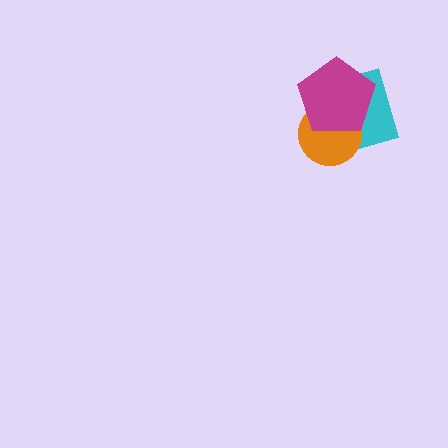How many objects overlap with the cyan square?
2 objects overlap with the cyan square.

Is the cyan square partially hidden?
Yes, it is partially covered by another shape.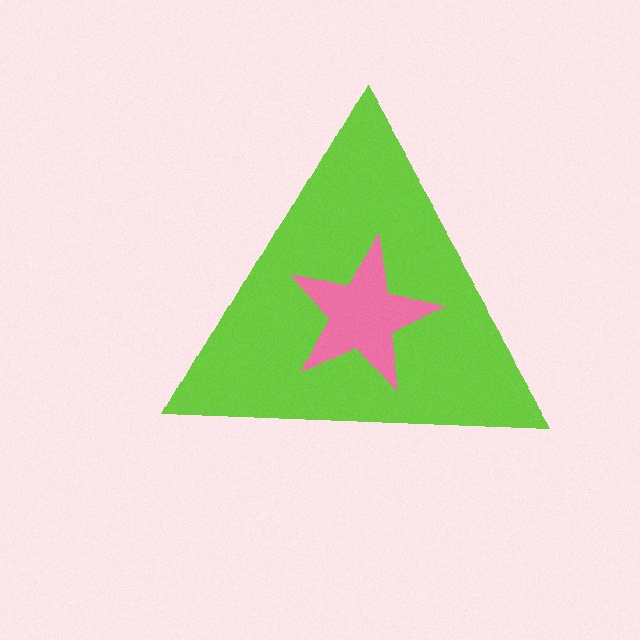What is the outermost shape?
The lime triangle.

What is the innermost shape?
The pink star.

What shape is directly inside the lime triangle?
The pink star.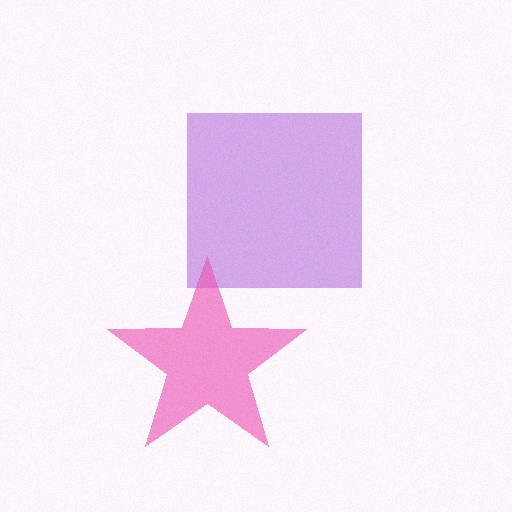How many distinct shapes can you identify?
There are 2 distinct shapes: a purple square, a pink star.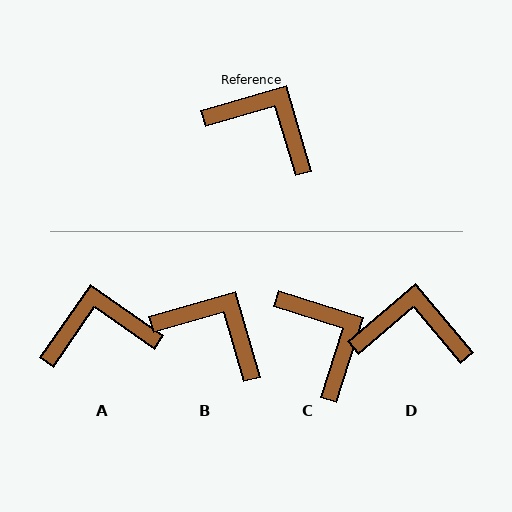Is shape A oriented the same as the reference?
No, it is off by about 39 degrees.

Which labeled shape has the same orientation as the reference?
B.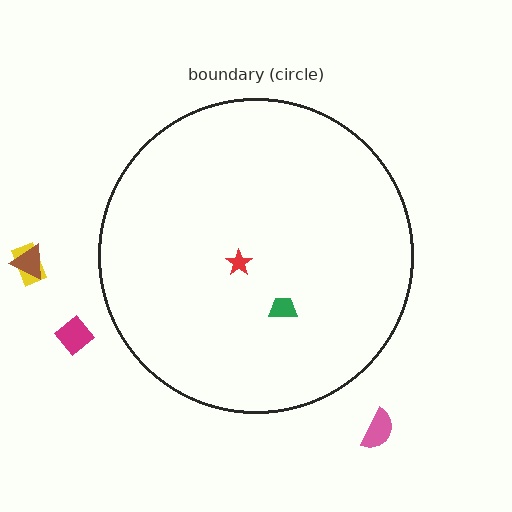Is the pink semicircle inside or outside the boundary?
Outside.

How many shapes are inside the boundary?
2 inside, 4 outside.